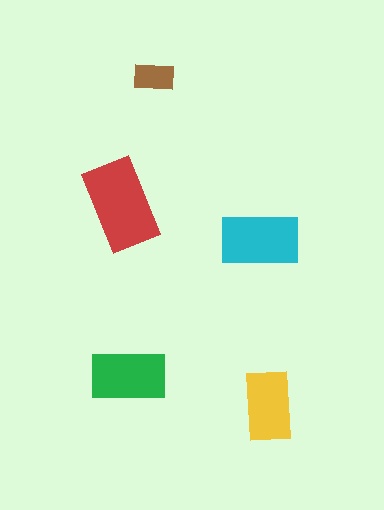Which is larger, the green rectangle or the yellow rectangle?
The green one.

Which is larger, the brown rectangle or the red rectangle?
The red one.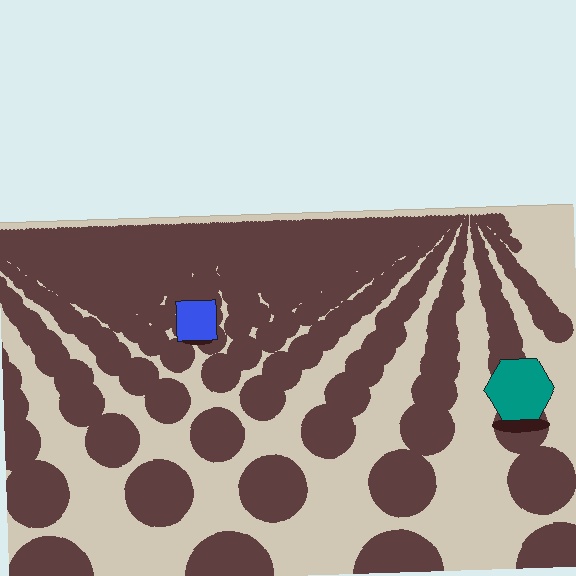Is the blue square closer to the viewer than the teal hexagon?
No. The teal hexagon is closer — you can tell from the texture gradient: the ground texture is coarser near it.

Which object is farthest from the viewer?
The blue square is farthest from the viewer. It appears smaller and the ground texture around it is denser.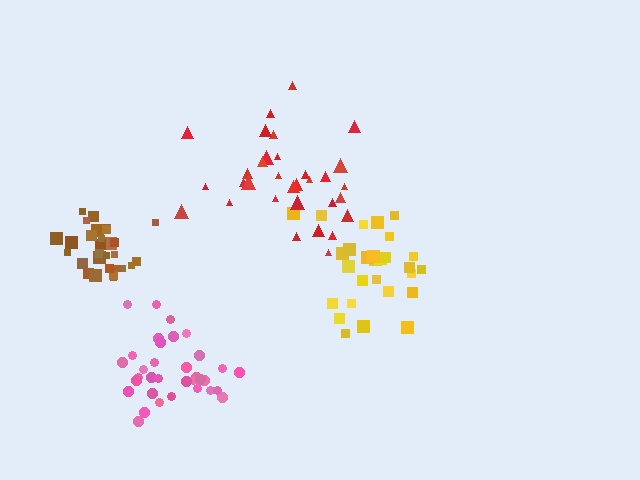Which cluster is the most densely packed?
Brown.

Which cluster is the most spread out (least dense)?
Yellow.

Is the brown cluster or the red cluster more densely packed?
Brown.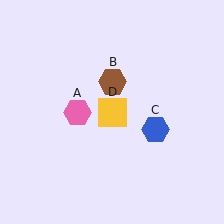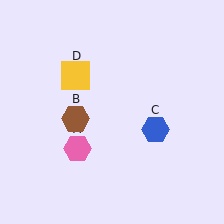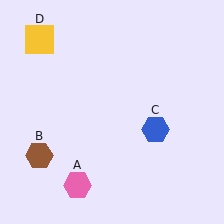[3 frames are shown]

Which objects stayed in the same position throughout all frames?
Blue hexagon (object C) remained stationary.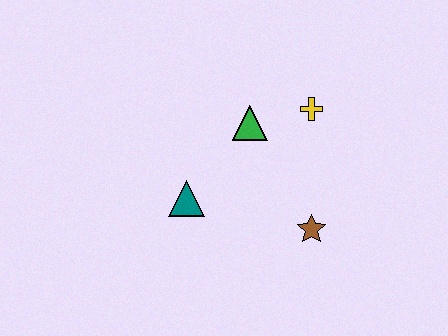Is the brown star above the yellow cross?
No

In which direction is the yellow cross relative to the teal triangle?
The yellow cross is to the right of the teal triangle.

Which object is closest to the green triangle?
The yellow cross is closest to the green triangle.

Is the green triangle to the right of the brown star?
No